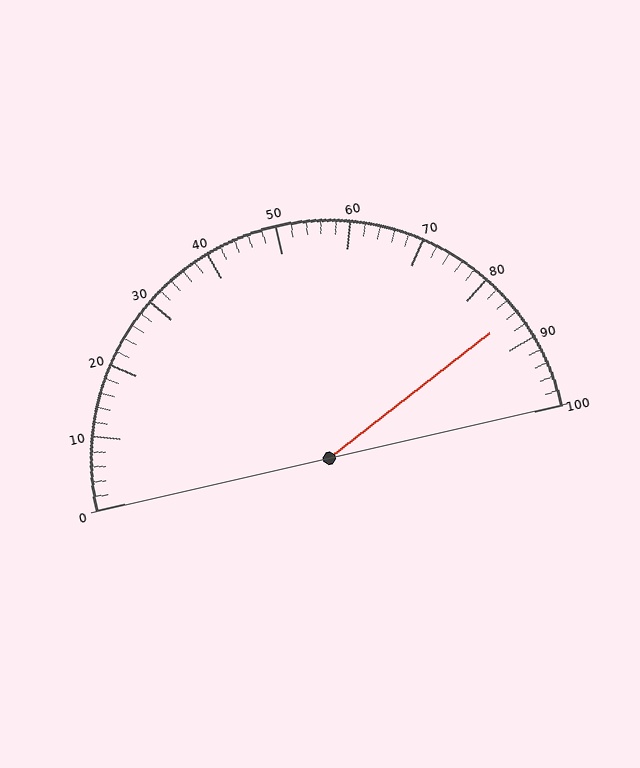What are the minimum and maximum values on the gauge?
The gauge ranges from 0 to 100.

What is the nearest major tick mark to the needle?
The nearest major tick mark is 90.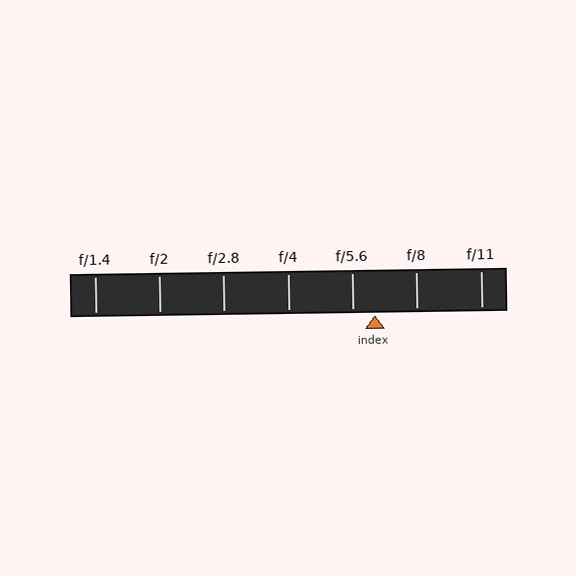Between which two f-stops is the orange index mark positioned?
The index mark is between f/5.6 and f/8.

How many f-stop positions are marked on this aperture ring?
There are 7 f-stop positions marked.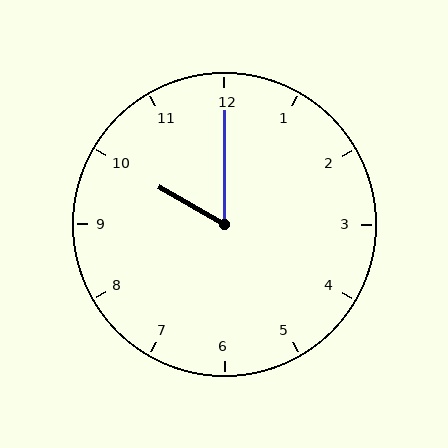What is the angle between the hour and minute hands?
Approximately 60 degrees.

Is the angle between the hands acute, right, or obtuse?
It is acute.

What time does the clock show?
10:00.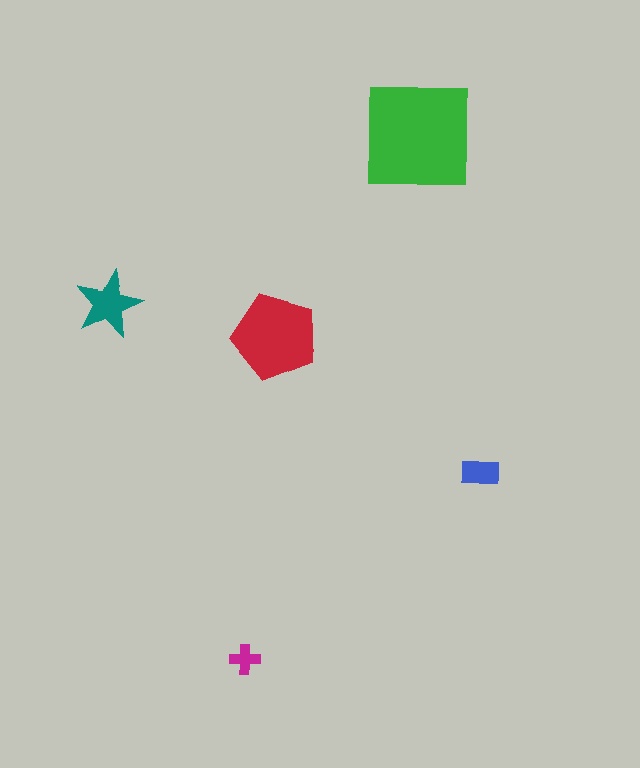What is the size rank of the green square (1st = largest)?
1st.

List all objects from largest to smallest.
The green square, the red pentagon, the teal star, the blue rectangle, the magenta cross.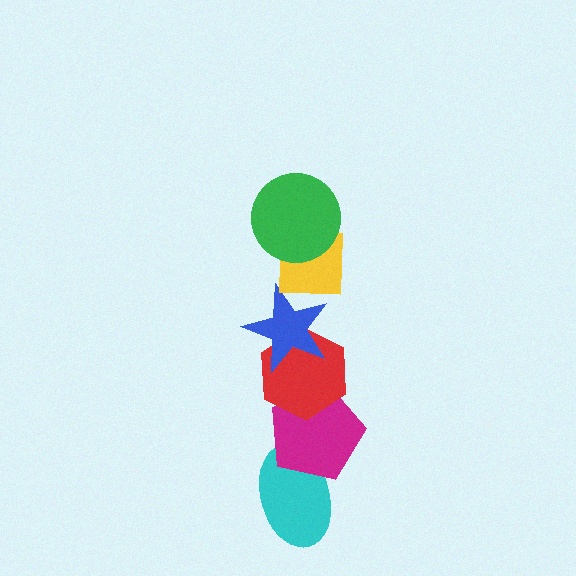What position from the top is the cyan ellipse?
The cyan ellipse is 6th from the top.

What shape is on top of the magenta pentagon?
The red hexagon is on top of the magenta pentagon.